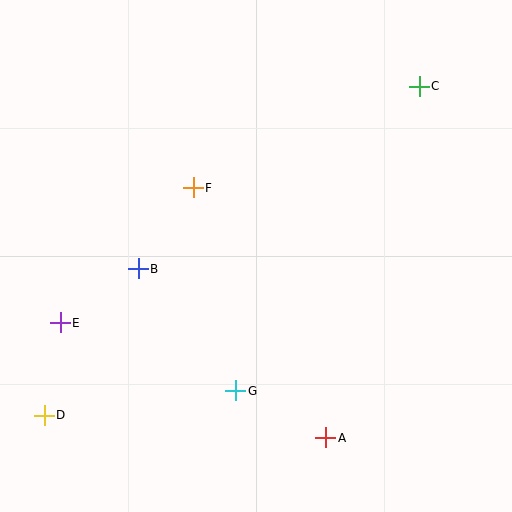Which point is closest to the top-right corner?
Point C is closest to the top-right corner.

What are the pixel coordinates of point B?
Point B is at (138, 269).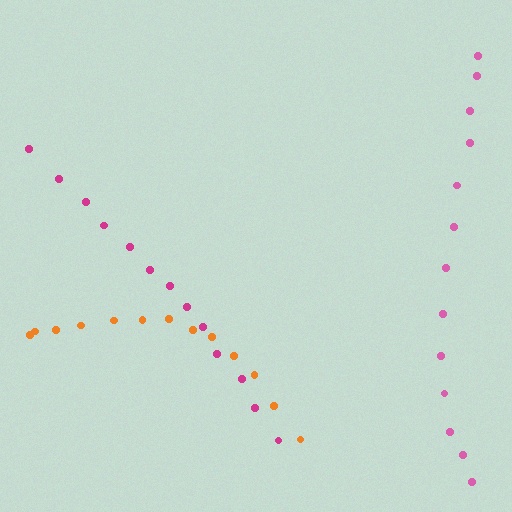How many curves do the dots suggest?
There are 3 distinct paths.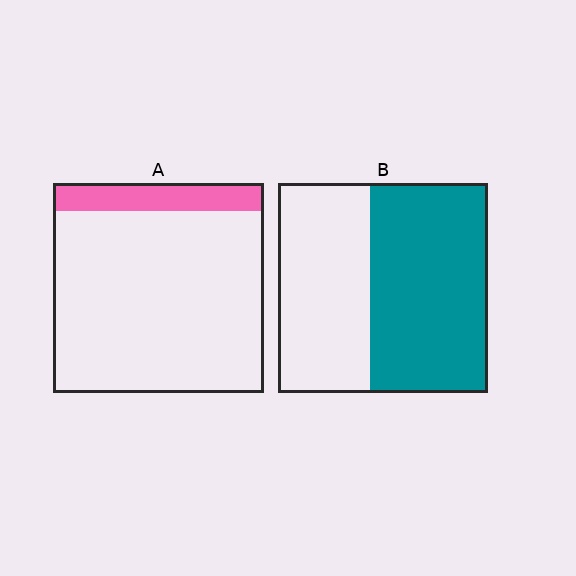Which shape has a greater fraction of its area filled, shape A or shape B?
Shape B.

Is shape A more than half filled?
No.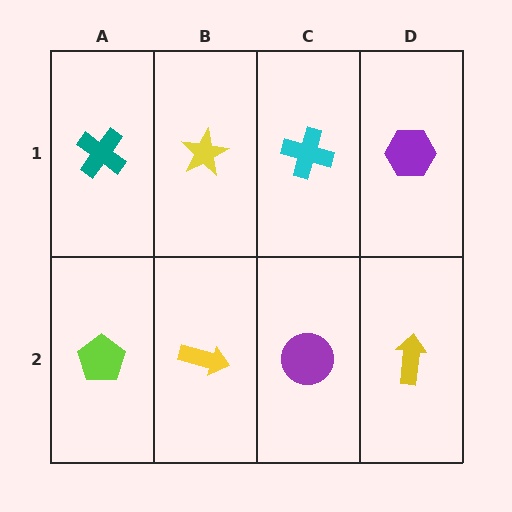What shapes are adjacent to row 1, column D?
A yellow arrow (row 2, column D), a cyan cross (row 1, column C).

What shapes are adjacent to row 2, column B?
A yellow star (row 1, column B), a lime pentagon (row 2, column A), a purple circle (row 2, column C).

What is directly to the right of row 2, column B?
A purple circle.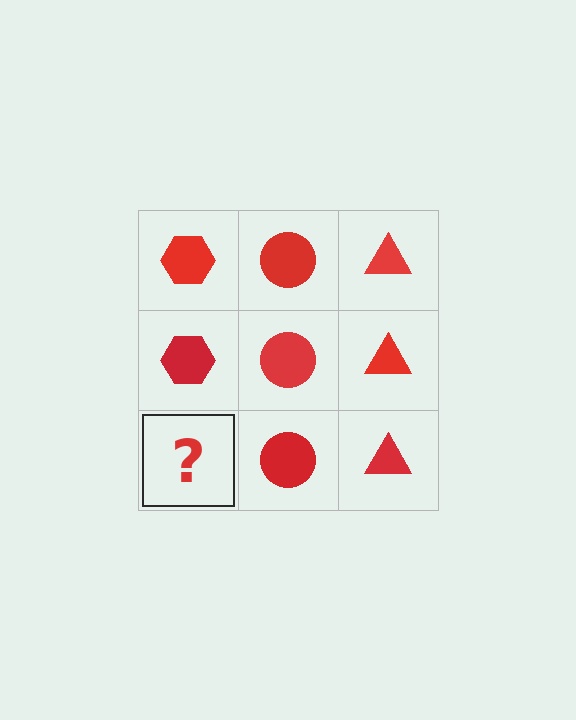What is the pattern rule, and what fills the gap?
The rule is that each column has a consistent shape. The gap should be filled with a red hexagon.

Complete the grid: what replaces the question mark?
The question mark should be replaced with a red hexagon.